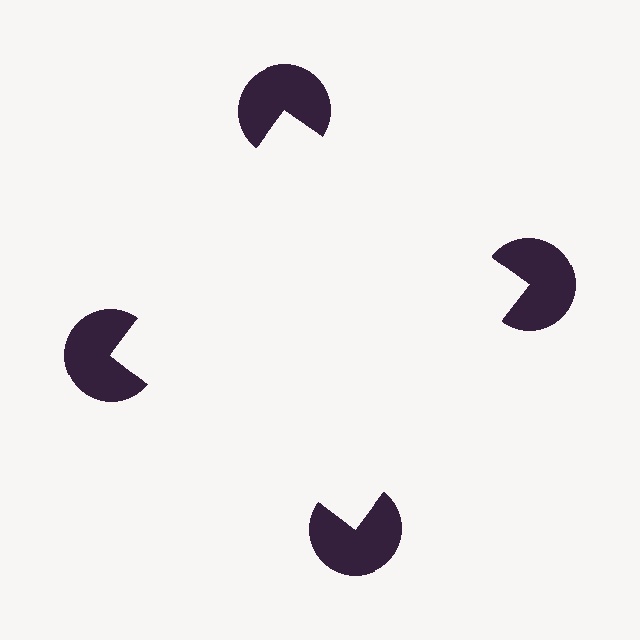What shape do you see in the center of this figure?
An illusory square — its edges are inferred from the aligned wedge cuts in the pac-man discs, not physically drawn.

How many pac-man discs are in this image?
There are 4 — one at each vertex of the illusory square.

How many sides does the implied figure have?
4 sides.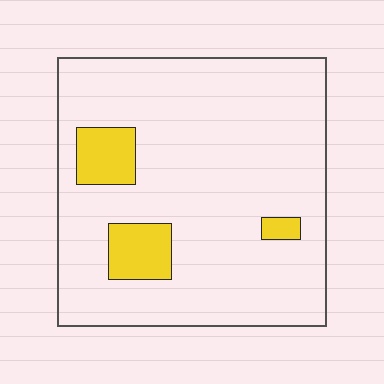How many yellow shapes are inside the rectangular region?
3.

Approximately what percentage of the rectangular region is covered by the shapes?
Approximately 10%.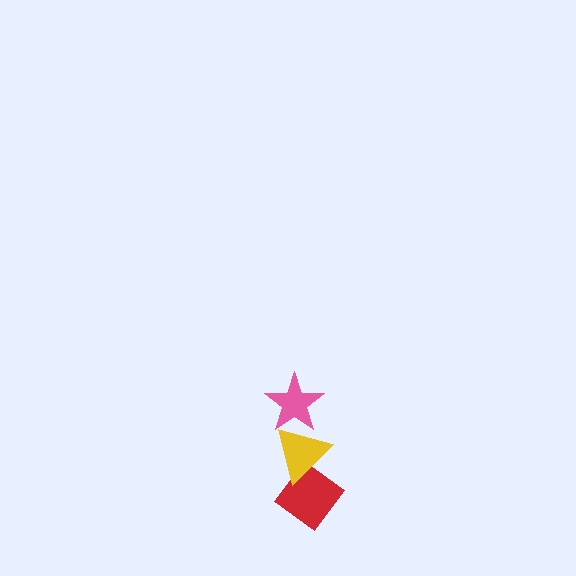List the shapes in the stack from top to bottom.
From top to bottom: the pink star, the yellow triangle, the red diamond.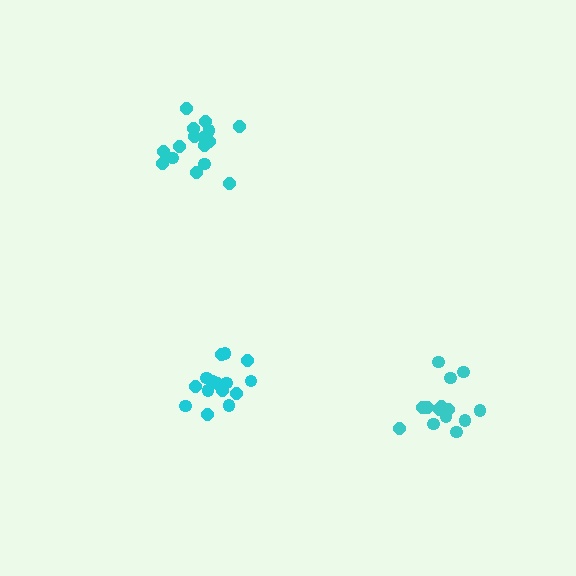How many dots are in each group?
Group 1: 16 dots, Group 2: 16 dots, Group 3: 15 dots (47 total).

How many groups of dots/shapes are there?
There are 3 groups.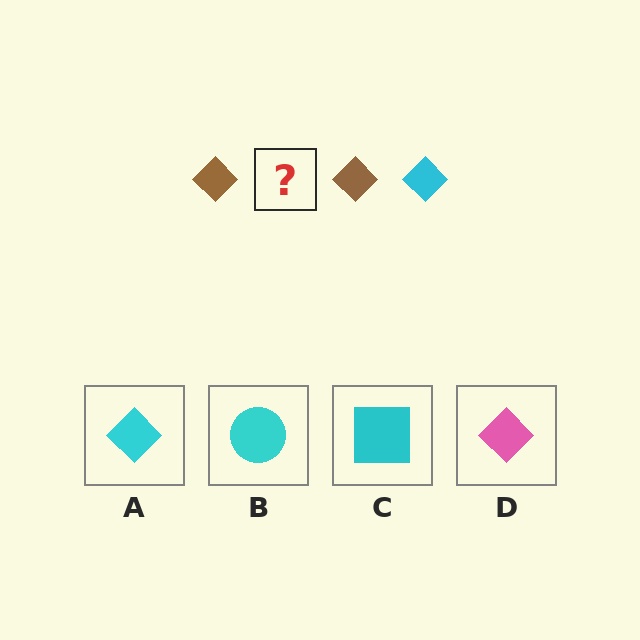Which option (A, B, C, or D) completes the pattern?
A.